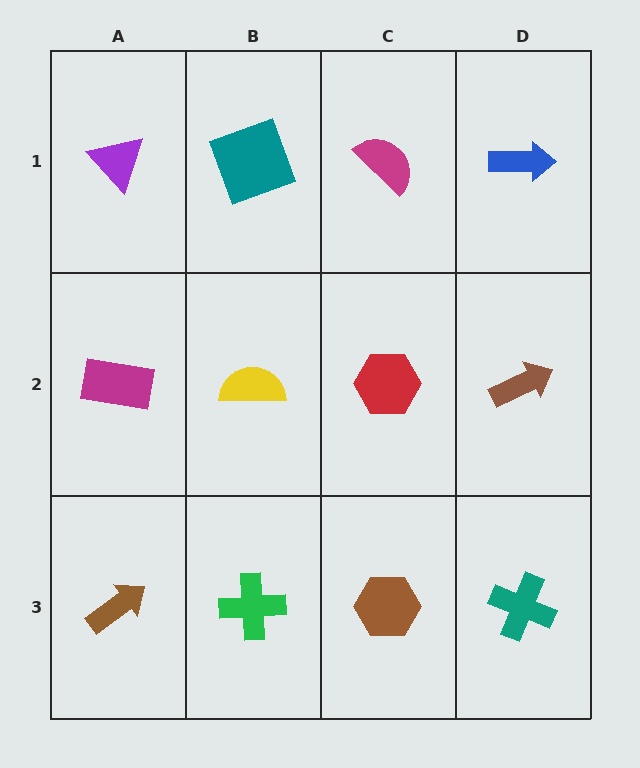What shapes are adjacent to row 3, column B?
A yellow semicircle (row 2, column B), a brown arrow (row 3, column A), a brown hexagon (row 3, column C).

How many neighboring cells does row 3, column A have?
2.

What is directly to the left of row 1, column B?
A purple triangle.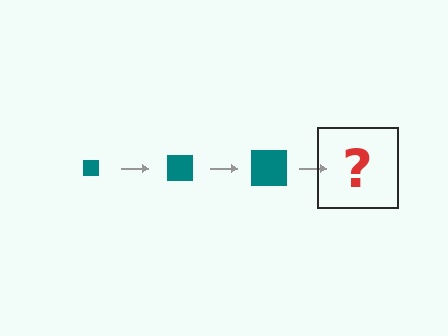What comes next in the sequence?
The next element should be a teal square, larger than the previous one.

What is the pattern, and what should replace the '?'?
The pattern is that the square gets progressively larger each step. The '?' should be a teal square, larger than the previous one.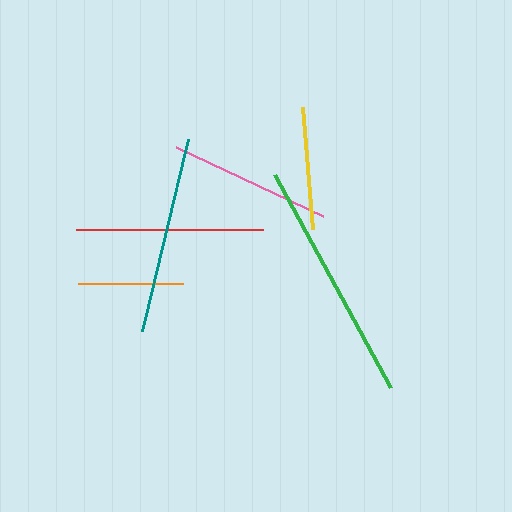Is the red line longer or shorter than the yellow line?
The red line is longer than the yellow line.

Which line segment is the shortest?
The orange line is the shortest at approximately 105 pixels.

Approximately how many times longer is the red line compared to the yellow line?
The red line is approximately 1.5 times the length of the yellow line.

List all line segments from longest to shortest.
From longest to shortest: green, teal, red, pink, yellow, orange.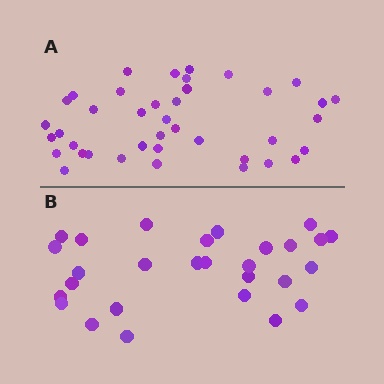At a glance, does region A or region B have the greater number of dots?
Region A (the top region) has more dots.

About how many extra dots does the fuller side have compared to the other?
Region A has roughly 12 or so more dots than region B.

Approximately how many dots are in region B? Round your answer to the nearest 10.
About 30 dots. (The exact count is 28, which rounds to 30.)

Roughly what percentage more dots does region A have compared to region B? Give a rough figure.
About 45% more.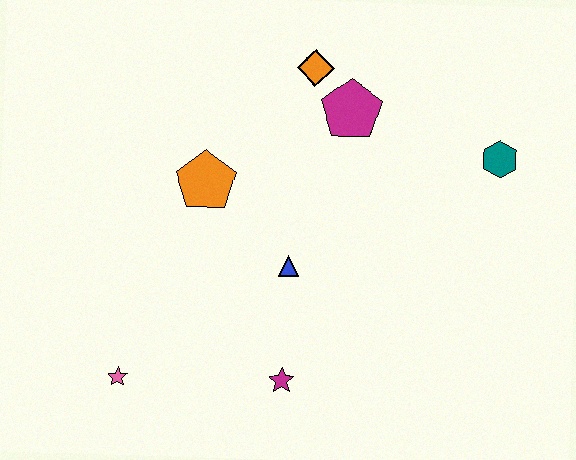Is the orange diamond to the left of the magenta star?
No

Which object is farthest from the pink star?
The teal hexagon is farthest from the pink star.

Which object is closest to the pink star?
The magenta star is closest to the pink star.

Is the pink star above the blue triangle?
No